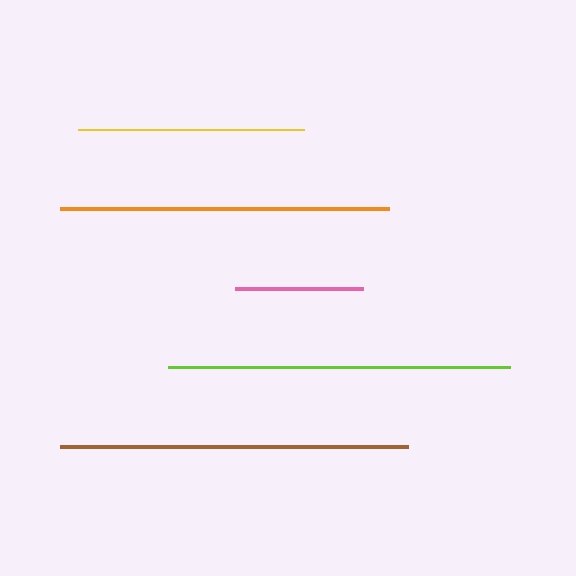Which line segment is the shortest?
The pink line is the shortest at approximately 128 pixels.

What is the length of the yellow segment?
The yellow segment is approximately 227 pixels long.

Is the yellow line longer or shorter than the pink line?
The yellow line is longer than the pink line.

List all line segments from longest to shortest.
From longest to shortest: brown, lime, orange, yellow, pink.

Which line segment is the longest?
The brown line is the longest at approximately 348 pixels.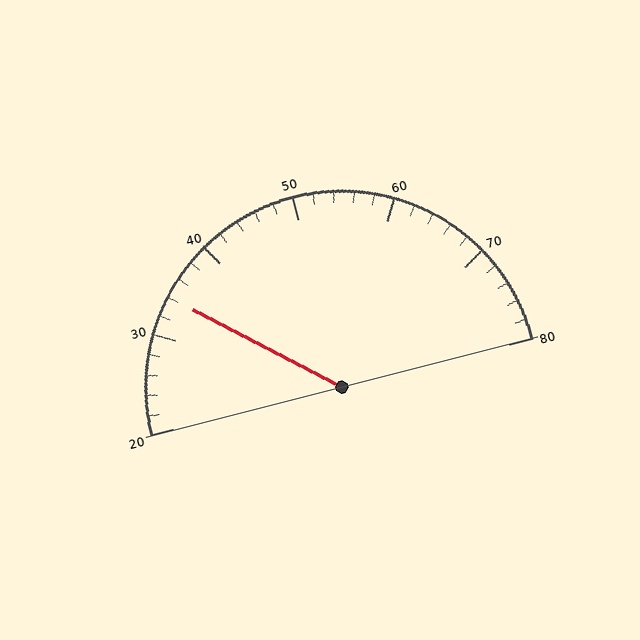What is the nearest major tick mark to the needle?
The nearest major tick mark is 30.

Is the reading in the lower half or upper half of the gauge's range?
The reading is in the lower half of the range (20 to 80).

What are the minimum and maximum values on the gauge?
The gauge ranges from 20 to 80.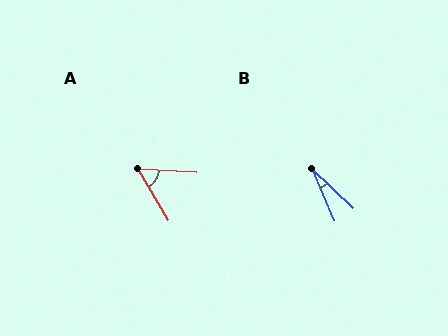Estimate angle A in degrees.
Approximately 56 degrees.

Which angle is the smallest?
B, at approximately 23 degrees.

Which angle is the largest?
A, at approximately 56 degrees.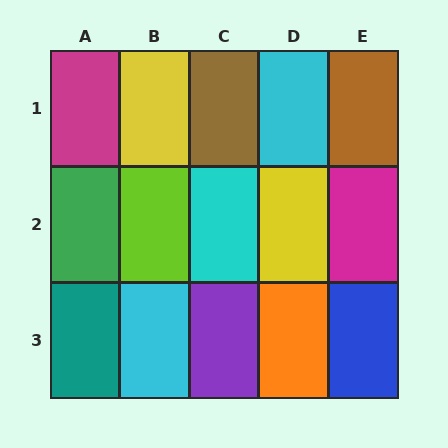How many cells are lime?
1 cell is lime.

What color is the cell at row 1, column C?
Brown.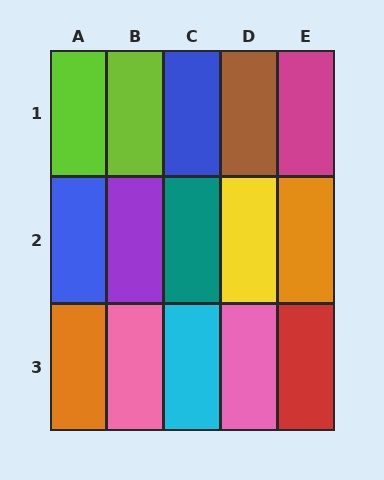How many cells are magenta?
1 cell is magenta.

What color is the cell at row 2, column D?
Yellow.